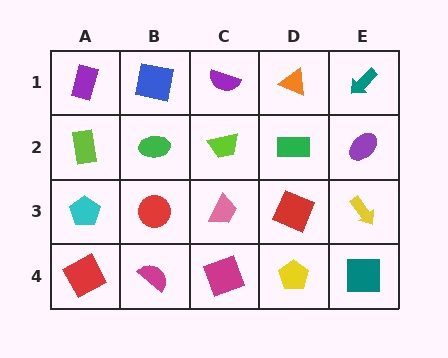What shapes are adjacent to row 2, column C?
A purple semicircle (row 1, column C), a pink trapezoid (row 3, column C), a green ellipse (row 2, column B), a green rectangle (row 2, column D).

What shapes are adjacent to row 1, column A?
A lime rectangle (row 2, column A), a blue square (row 1, column B).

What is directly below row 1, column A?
A lime rectangle.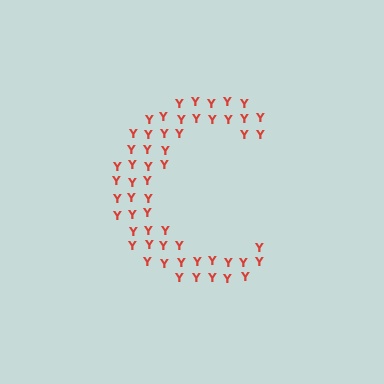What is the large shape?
The large shape is the letter C.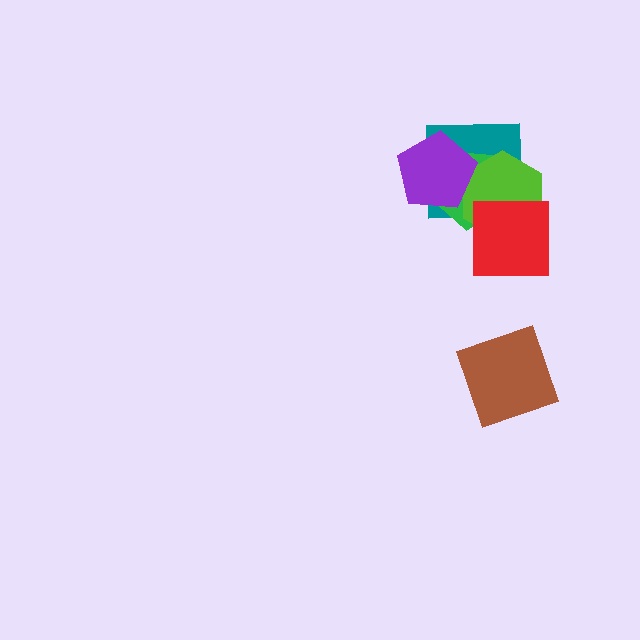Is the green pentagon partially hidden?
Yes, it is partially covered by another shape.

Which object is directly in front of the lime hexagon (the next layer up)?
The purple pentagon is directly in front of the lime hexagon.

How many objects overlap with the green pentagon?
4 objects overlap with the green pentagon.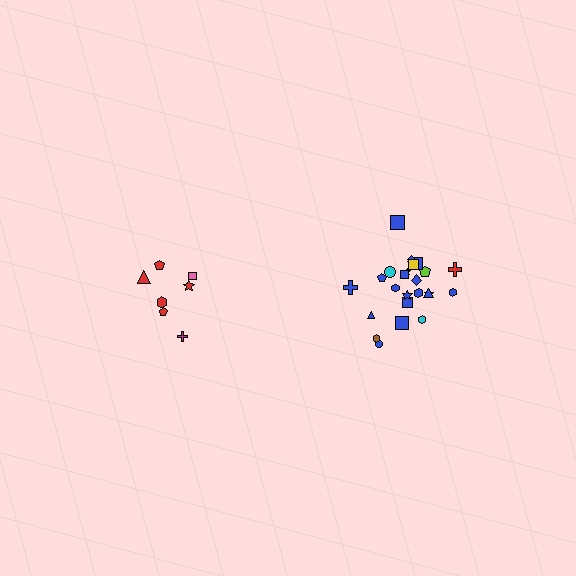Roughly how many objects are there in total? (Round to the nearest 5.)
Roughly 30 objects in total.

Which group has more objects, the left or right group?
The right group.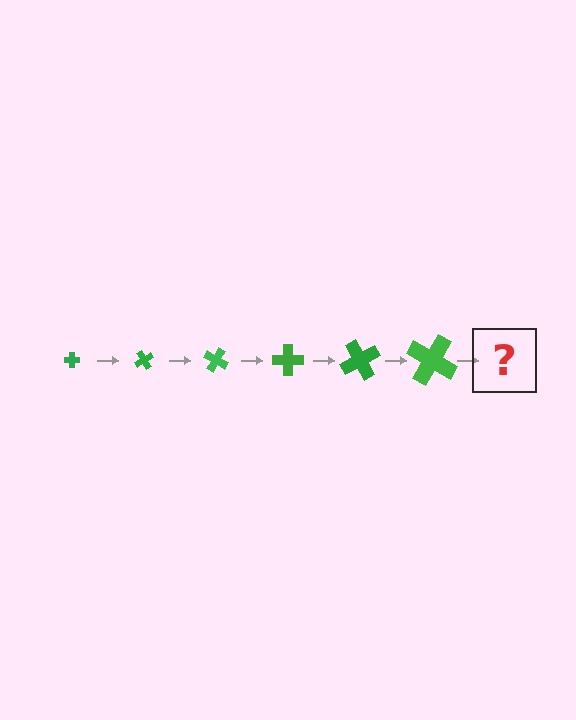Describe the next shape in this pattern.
It should be a cross, larger than the previous one and rotated 360 degrees from the start.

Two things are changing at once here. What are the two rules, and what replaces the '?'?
The two rules are that the cross grows larger each step and it rotates 60 degrees each step. The '?' should be a cross, larger than the previous one and rotated 360 degrees from the start.